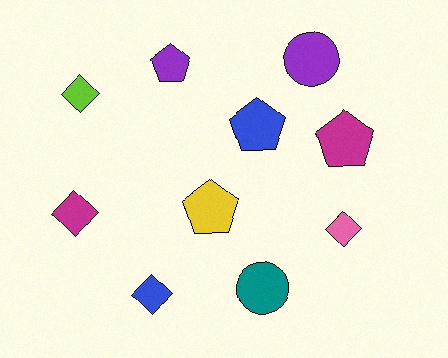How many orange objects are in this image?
There are no orange objects.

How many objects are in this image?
There are 10 objects.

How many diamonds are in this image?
There are 4 diamonds.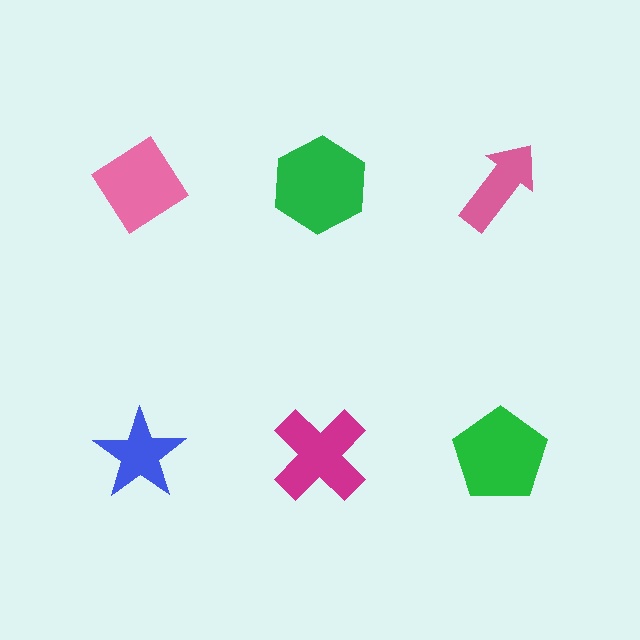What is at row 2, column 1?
A blue star.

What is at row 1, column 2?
A green hexagon.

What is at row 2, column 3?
A green pentagon.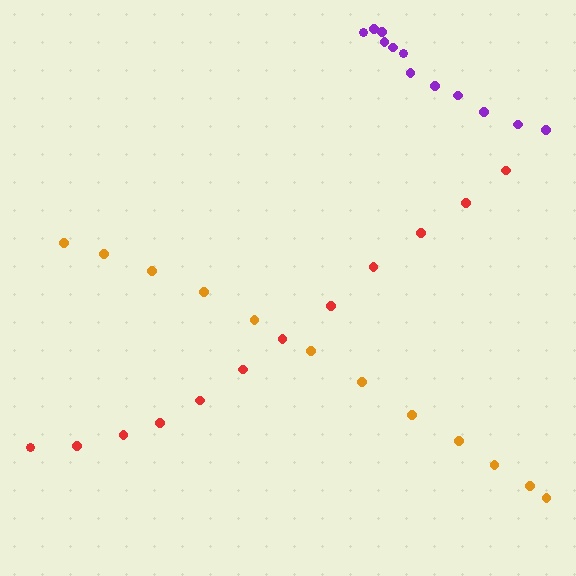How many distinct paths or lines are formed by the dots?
There are 3 distinct paths.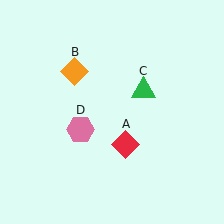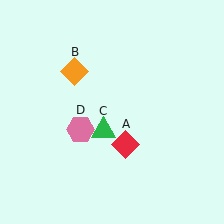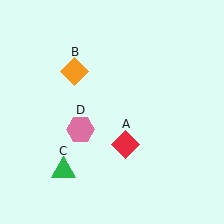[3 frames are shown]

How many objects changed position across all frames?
1 object changed position: green triangle (object C).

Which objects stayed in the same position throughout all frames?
Red diamond (object A) and orange diamond (object B) and pink hexagon (object D) remained stationary.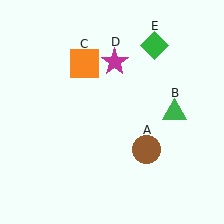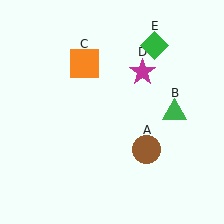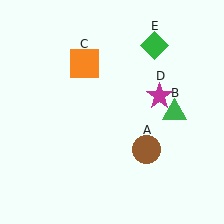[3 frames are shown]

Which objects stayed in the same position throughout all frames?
Brown circle (object A) and green triangle (object B) and orange square (object C) and green diamond (object E) remained stationary.